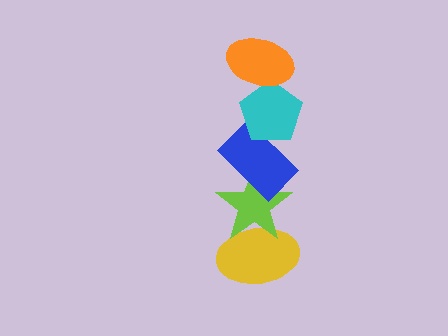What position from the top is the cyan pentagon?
The cyan pentagon is 2nd from the top.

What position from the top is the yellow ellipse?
The yellow ellipse is 5th from the top.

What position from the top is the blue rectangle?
The blue rectangle is 3rd from the top.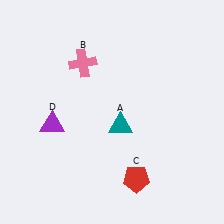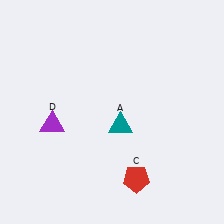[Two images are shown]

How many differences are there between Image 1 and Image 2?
There is 1 difference between the two images.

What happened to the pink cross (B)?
The pink cross (B) was removed in Image 2. It was in the top-left area of Image 1.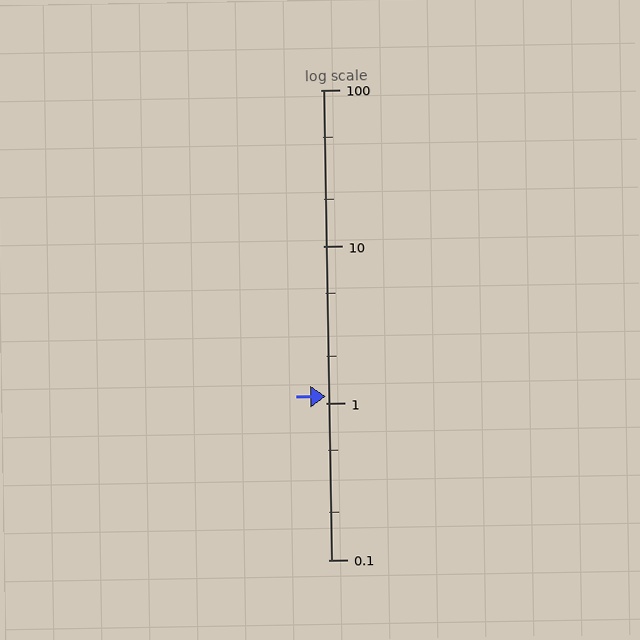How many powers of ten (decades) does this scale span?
The scale spans 3 decades, from 0.1 to 100.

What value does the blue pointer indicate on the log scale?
The pointer indicates approximately 1.1.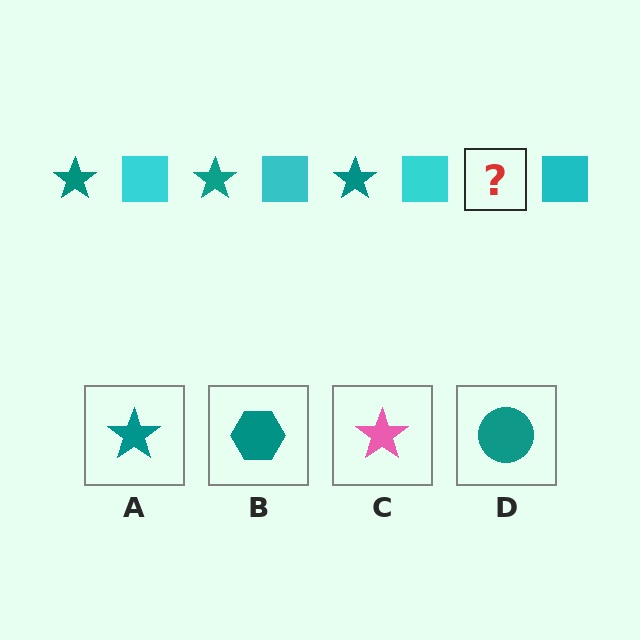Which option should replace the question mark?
Option A.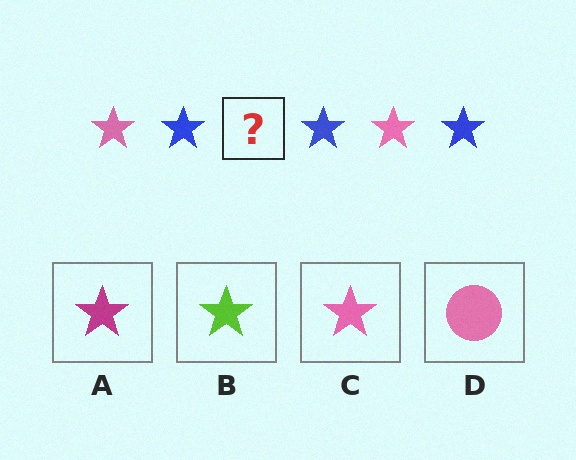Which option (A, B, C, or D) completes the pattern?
C.